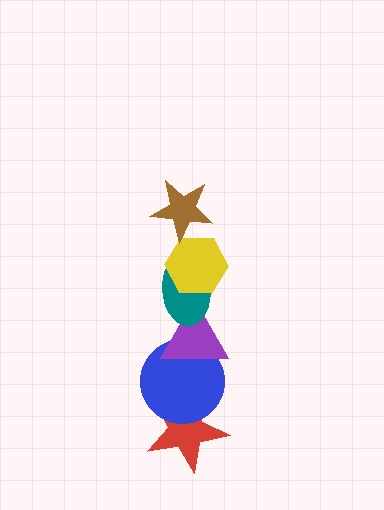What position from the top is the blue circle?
The blue circle is 5th from the top.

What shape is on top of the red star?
The blue circle is on top of the red star.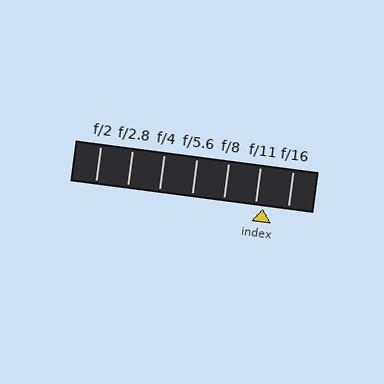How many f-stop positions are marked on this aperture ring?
There are 7 f-stop positions marked.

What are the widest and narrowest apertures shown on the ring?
The widest aperture shown is f/2 and the narrowest is f/16.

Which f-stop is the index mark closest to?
The index mark is closest to f/11.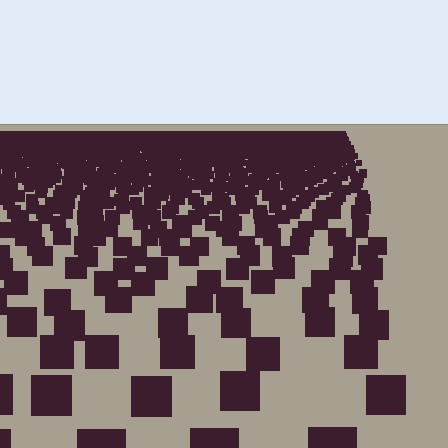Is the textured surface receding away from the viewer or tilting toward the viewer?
The surface is receding away from the viewer. Texture elements get smaller and denser toward the top.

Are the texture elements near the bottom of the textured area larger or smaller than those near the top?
Larger. Near the bottom, elements are closer to the viewer and appear at a bigger on-screen size.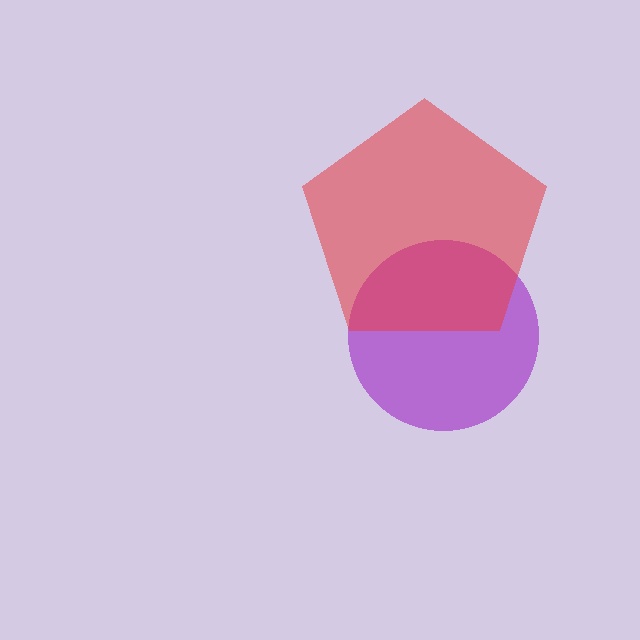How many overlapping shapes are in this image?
There are 2 overlapping shapes in the image.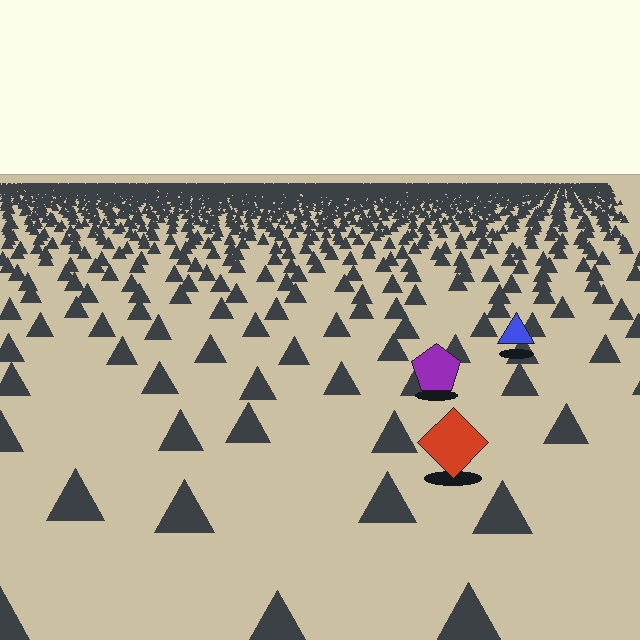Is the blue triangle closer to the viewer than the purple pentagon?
No. The purple pentagon is closer — you can tell from the texture gradient: the ground texture is coarser near it.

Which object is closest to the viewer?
The red diamond is closest. The texture marks near it are larger and more spread out.